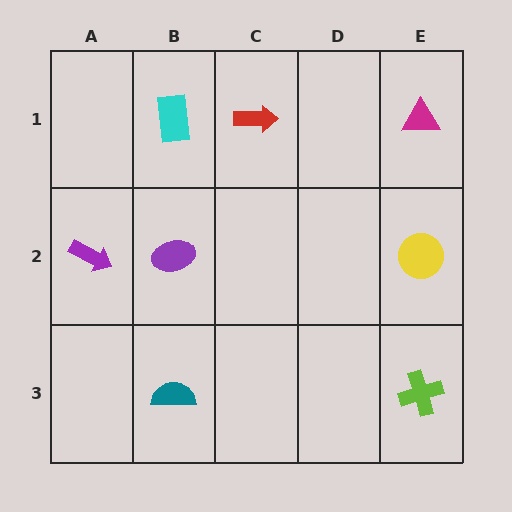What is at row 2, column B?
A purple ellipse.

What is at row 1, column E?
A magenta triangle.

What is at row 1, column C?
A red arrow.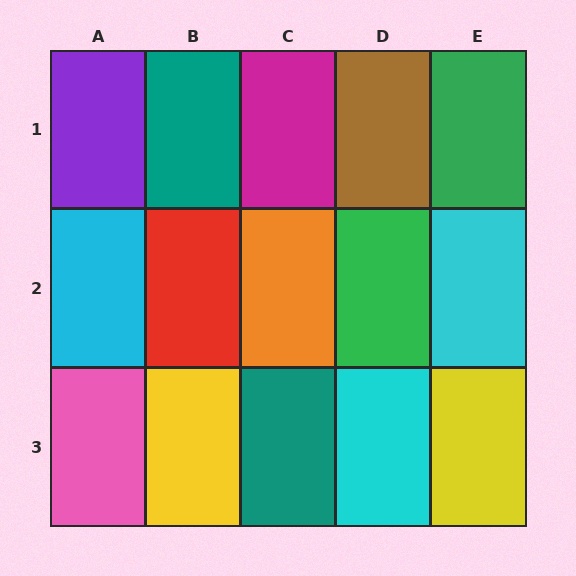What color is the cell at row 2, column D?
Green.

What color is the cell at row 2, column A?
Cyan.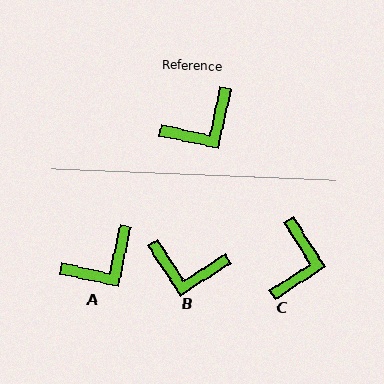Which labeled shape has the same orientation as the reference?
A.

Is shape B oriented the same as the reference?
No, it is off by about 45 degrees.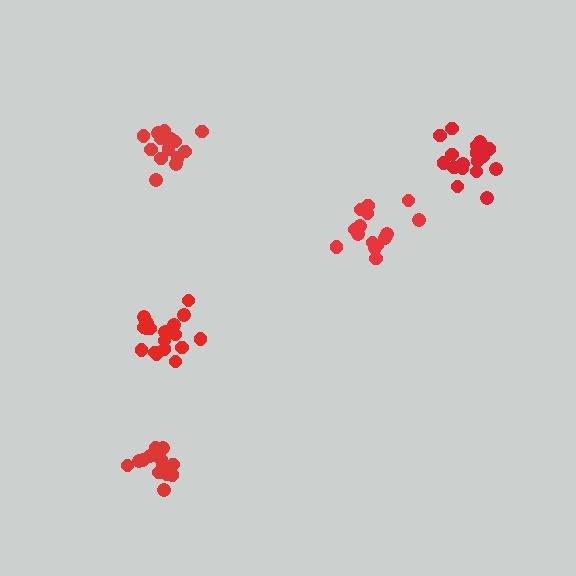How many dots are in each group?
Group 1: 15 dots, Group 2: 15 dots, Group 3: 19 dots, Group 4: 14 dots, Group 5: 18 dots (81 total).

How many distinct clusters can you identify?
There are 5 distinct clusters.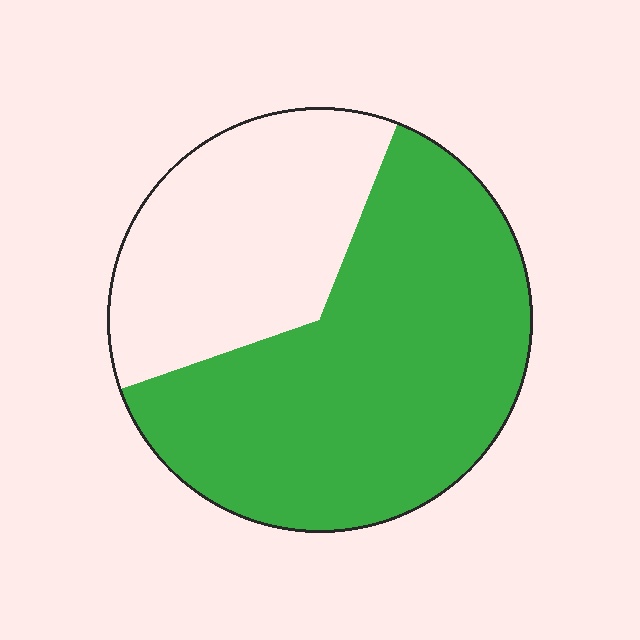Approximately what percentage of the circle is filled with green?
Approximately 65%.